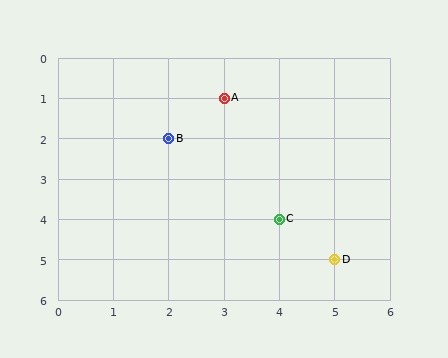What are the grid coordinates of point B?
Point B is at grid coordinates (2, 2).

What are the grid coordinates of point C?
Point C is at grid coordinates (4, 4).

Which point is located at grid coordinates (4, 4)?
Point C is at (4, 4).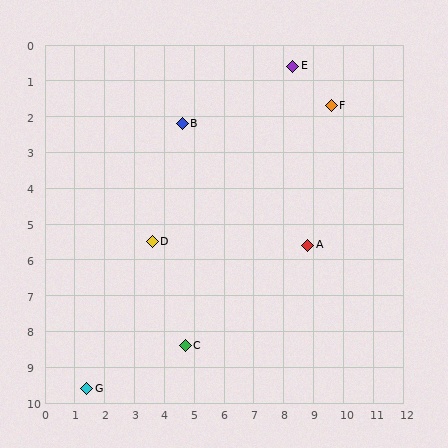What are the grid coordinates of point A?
Point A is at approximately (8.8, 5.6).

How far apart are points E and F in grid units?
Points E and F are about 1.7 grid units apart.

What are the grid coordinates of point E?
Point E is at approximately (8.3, 0.6).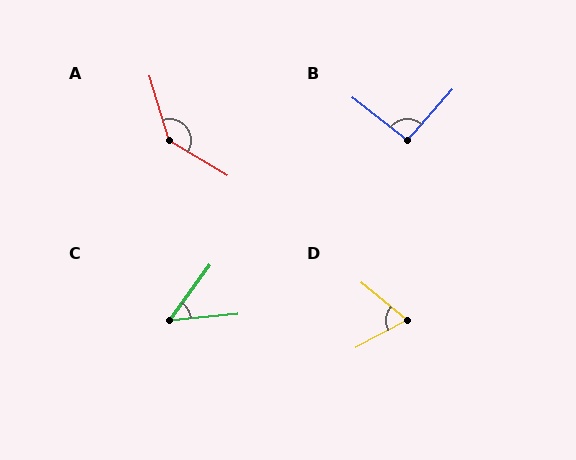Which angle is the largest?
A, at approximately 138 degrees.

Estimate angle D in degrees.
Approximately 67 degrees.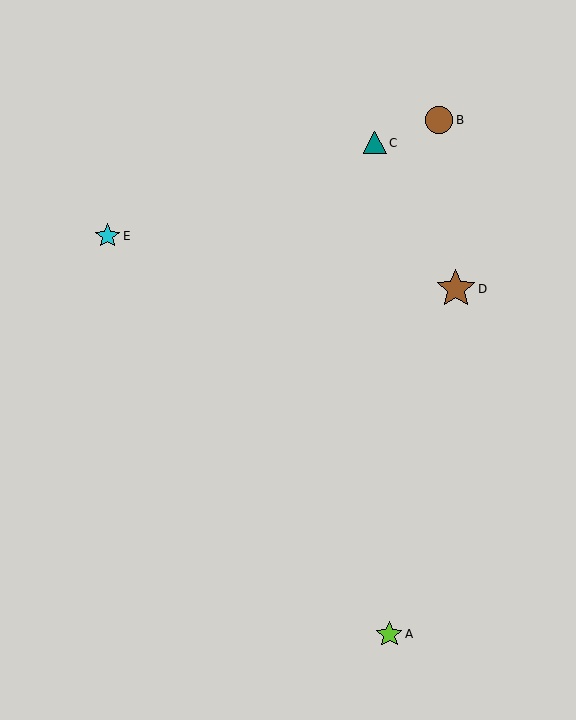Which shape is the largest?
The brown star (labeled D) is the largest.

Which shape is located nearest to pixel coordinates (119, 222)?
The cyan star (labeled E) at (108, 236) is nearest to that location.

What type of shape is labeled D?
Shape D is a brown star.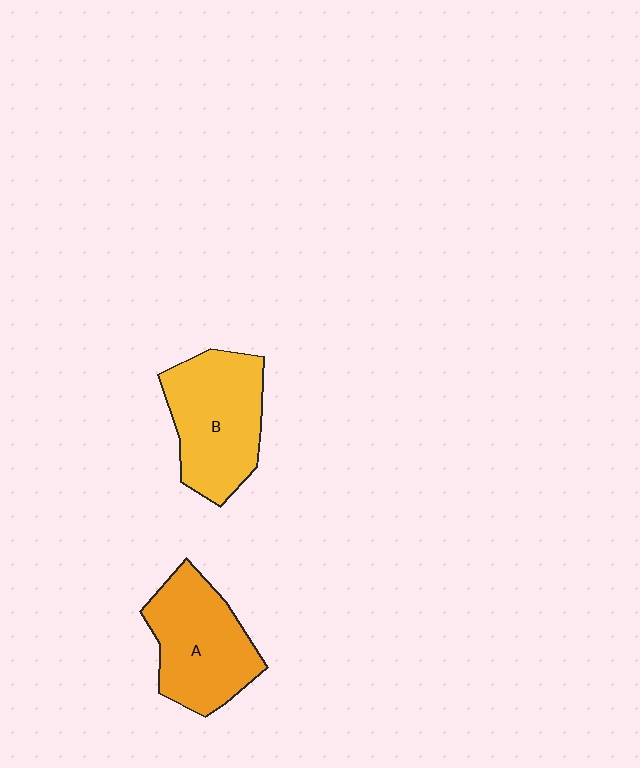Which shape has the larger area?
Shape B (yellow).